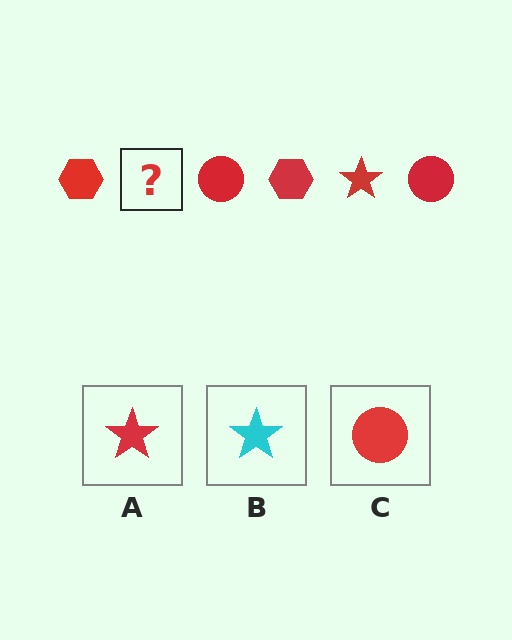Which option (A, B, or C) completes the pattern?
A.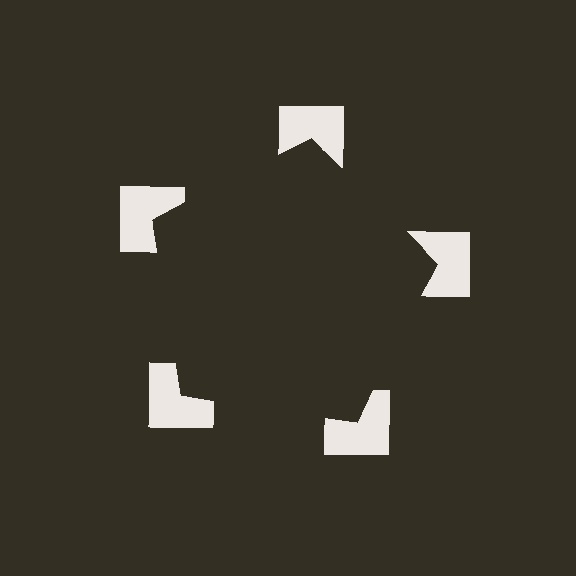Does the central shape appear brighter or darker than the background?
It typically appears slightly darker than the background, even though no actual brightness change is drawn.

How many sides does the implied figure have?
5 sides.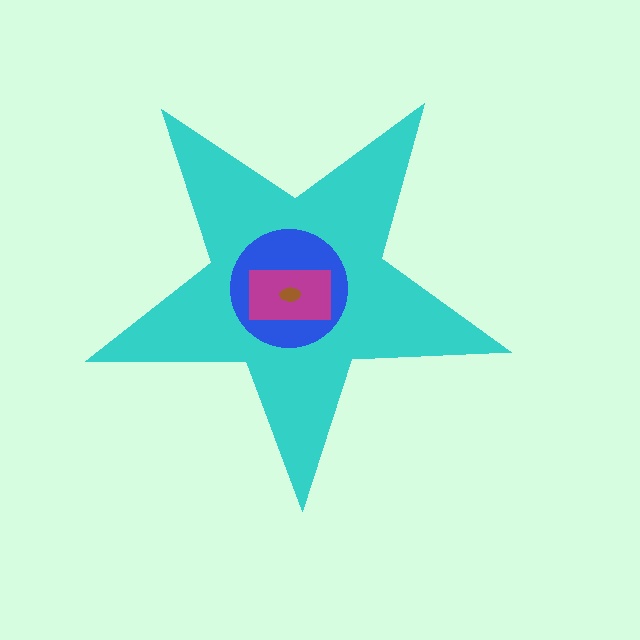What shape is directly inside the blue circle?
The magenta rectangle.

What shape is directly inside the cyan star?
The blue circle.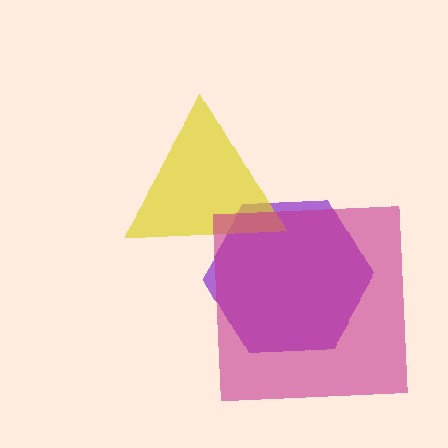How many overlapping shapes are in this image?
There are 3 overlapping shapes in the image.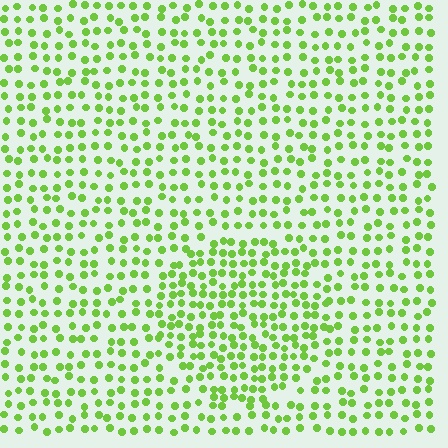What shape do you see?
I see a circle.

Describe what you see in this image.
The image contains small lime elements arranged at two different densities. A circle-shaped region is visible where the elements are more densely packed than the surrounding area.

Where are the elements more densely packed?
The elements are more densely packed inside the circle boundary.